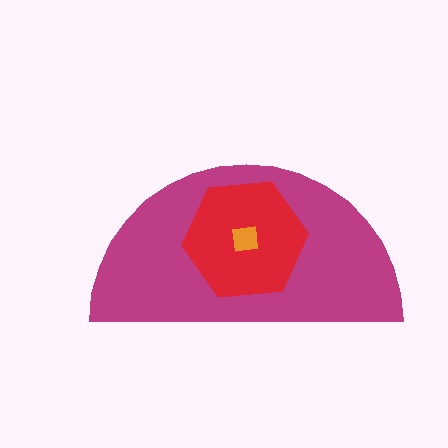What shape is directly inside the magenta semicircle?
The red hexagon.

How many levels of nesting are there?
3.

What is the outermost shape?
The magenta semicircle.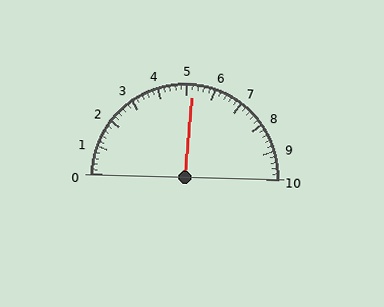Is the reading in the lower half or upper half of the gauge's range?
The reading is in the upper half of the range (0 to 10).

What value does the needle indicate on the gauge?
The needle indicates approximately 5.2.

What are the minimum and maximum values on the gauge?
The gauge ranges from 0 to 10.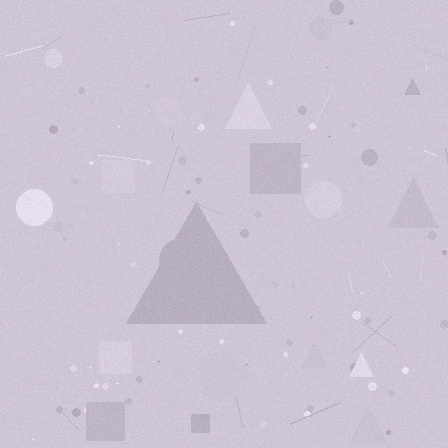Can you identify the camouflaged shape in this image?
The camouflaged shape is a triangle.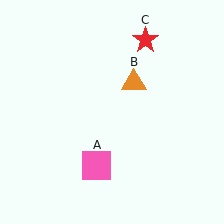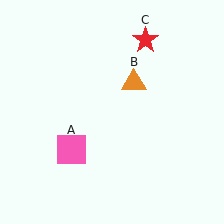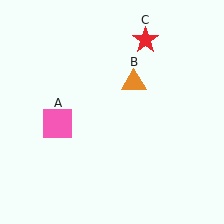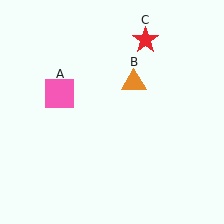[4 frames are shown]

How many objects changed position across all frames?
1 object changed position: pink square (object A).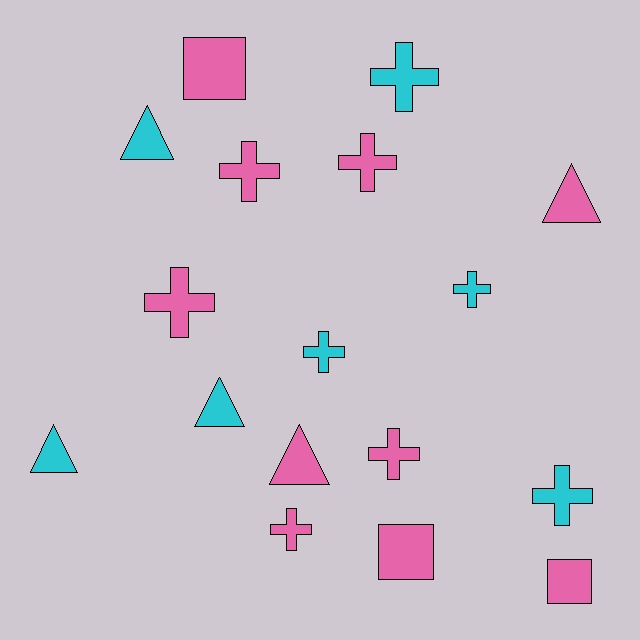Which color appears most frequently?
Pink, with 10 objects.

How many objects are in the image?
There are 17 objects.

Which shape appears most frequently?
Cross, with 9 objects.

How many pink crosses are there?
There are 5 pink crosses.